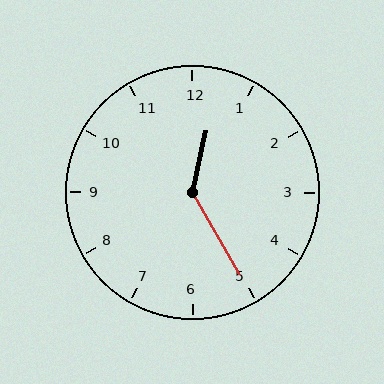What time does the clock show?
12:25.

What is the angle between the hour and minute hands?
Approximately 138 degrees.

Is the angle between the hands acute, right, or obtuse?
It is obtuse.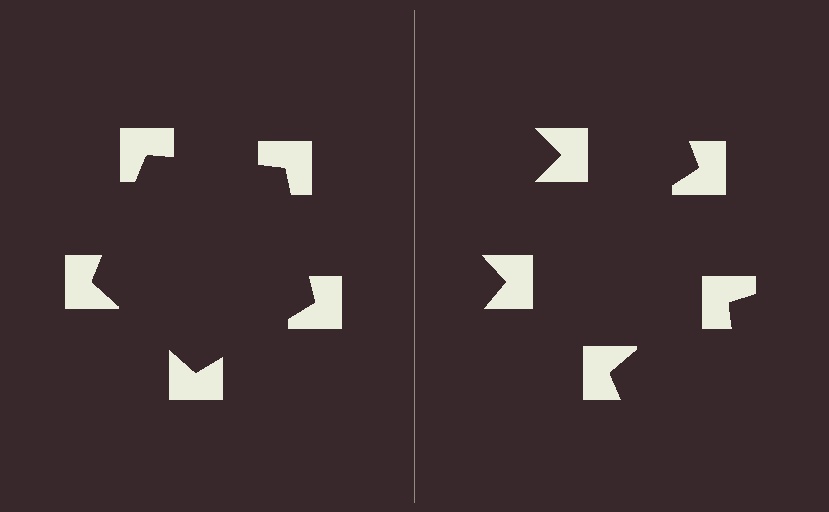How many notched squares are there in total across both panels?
10 — 5 on each side.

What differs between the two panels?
The notched squares are positioned identically on both sides; only the wedge orientations differ. On the left they align to a pentagon; on the right they are misaligned.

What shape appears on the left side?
An illusory pentagon.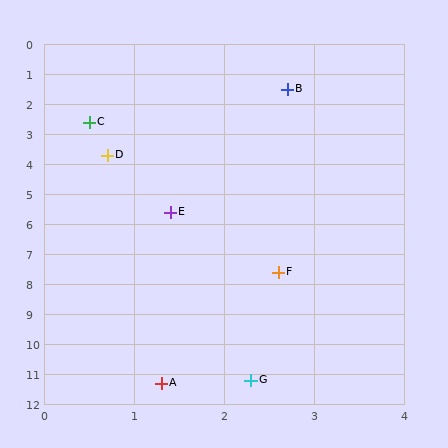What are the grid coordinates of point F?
Point F is at approximately (2.6, 7.6).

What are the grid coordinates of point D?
Point D is at approximately (0.7, 3.7).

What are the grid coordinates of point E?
Point E is at approximately (1.4, 5.6).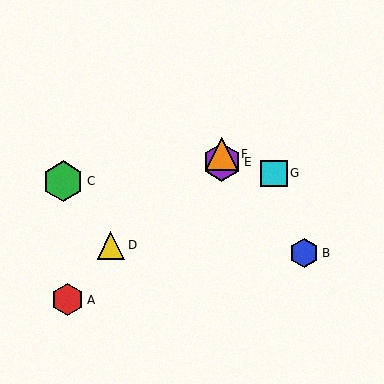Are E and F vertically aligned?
Yes, both are at x≈222.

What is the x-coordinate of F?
Object F is at x≈222.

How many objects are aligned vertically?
2 objects (E, F) are aligned vertically.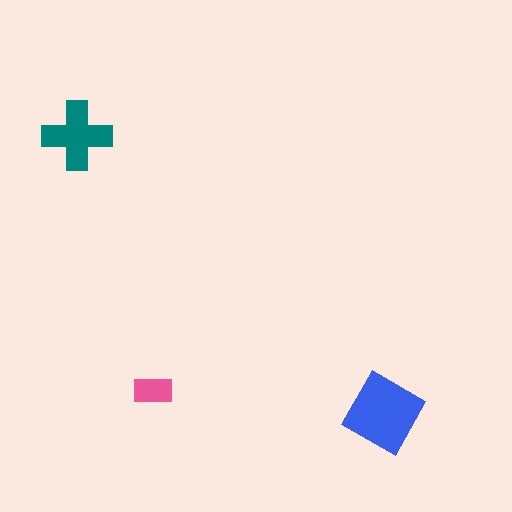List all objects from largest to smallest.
The blue diamond, the teal cross, the pink rectangle.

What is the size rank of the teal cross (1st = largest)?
2nd.